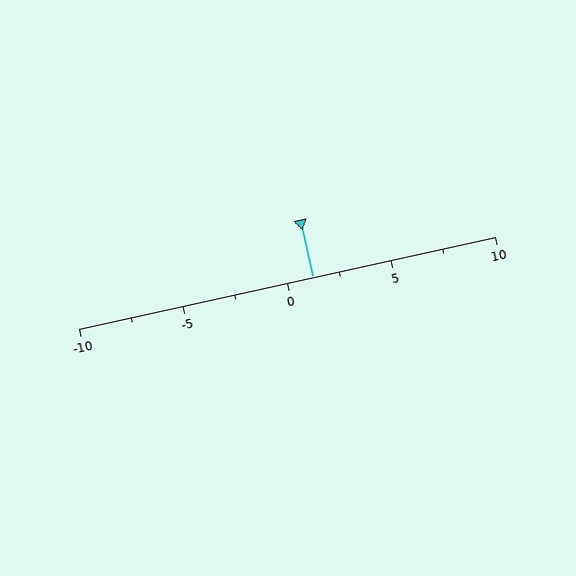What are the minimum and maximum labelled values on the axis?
The axis runs from -10 to 10.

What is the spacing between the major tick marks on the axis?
The major ticks are spaced 5 apart.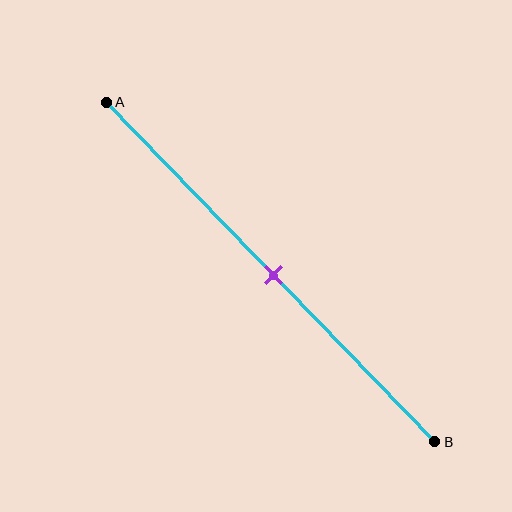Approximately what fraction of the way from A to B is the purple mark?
The purple mark is approximately 50% of the way from A to B.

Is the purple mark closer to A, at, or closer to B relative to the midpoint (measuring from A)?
The purple mark is approximately at the midpoint of segment AB.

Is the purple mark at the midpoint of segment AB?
Yes, the mark is approximately at the midpoint.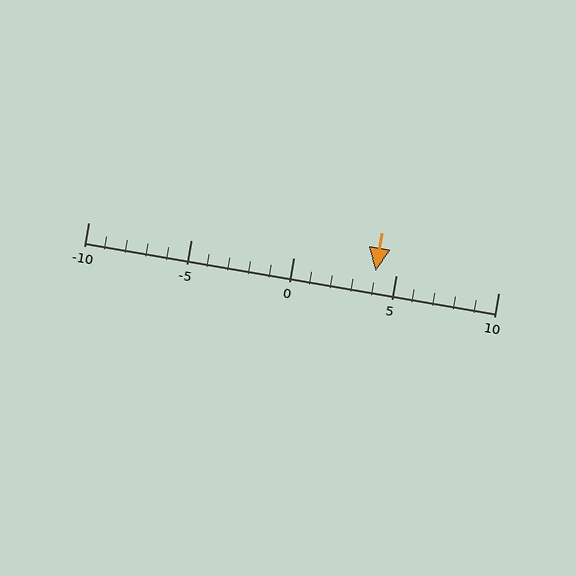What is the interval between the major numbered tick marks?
The major tick marks are spaced 5 units apart.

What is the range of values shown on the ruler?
The ruler shows values from -10 to 10.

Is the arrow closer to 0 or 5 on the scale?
The arrow is closer to 5.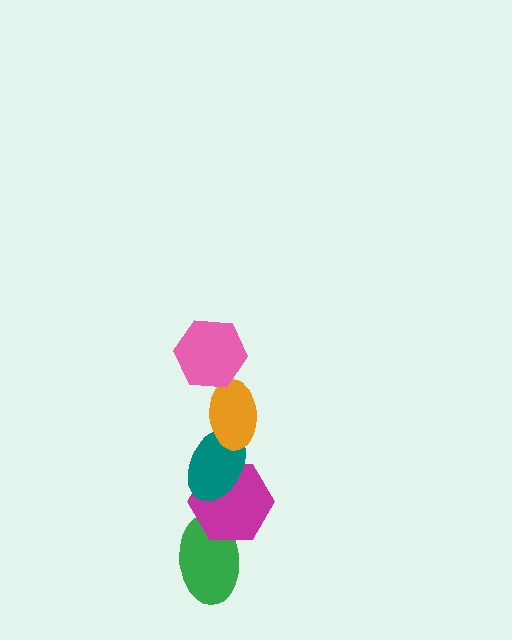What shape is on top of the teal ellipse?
The orange ellipse is on top of the teal ellipse.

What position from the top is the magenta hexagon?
The magenta hexagon is 4th from the top.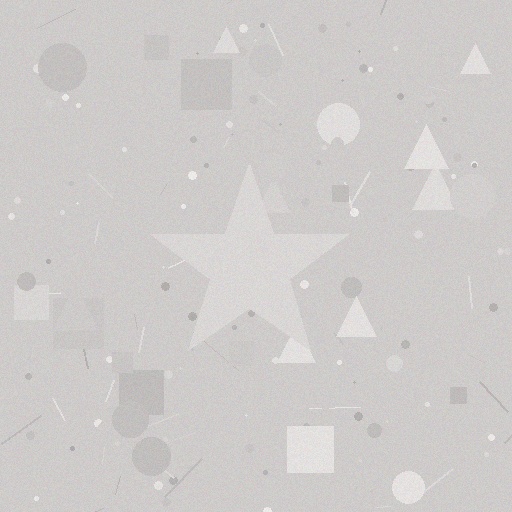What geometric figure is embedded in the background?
A star is embedded in the background.